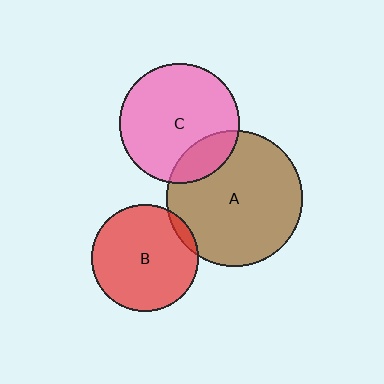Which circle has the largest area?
Circle A (brown).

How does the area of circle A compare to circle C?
Approximately 1.3 times.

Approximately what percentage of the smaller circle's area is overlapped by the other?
Approximately 20%.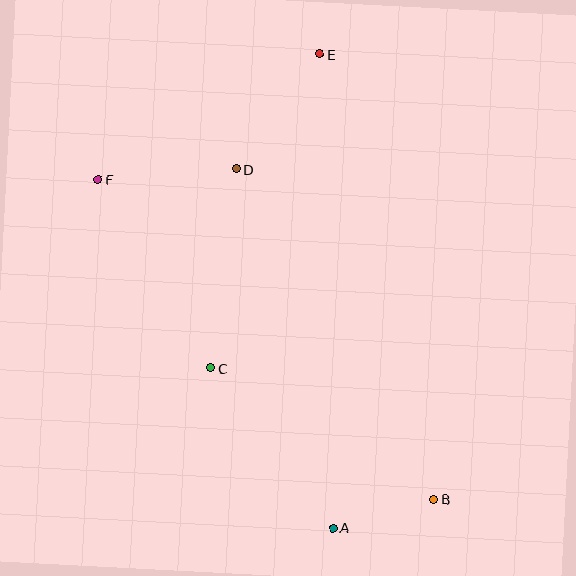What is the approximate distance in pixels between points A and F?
The distance between A and F is approximately 420 pixels.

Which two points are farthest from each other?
Points A and E are farthest from each other.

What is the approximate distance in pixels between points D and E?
The distance between D and E is approximately 142 pixels.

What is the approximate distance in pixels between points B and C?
The distance between B and C is approximately 259 pixels.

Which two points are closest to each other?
Points A and B are closest to each other.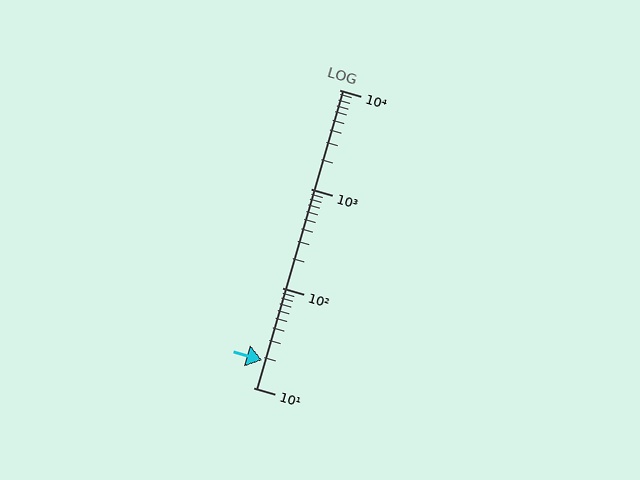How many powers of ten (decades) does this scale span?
The scale spans 3 decades, from 10 to 10000.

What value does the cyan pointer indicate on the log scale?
The pointer indicates approximately 19.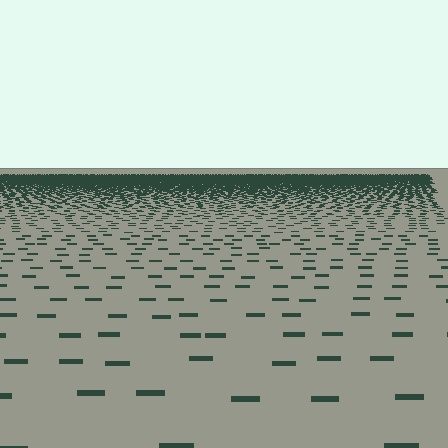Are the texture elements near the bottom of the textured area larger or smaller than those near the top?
Larger. Near the bottom, elements are closer to the viewer and appear at a bigger on-screen size.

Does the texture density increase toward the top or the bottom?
Density increases toward the top.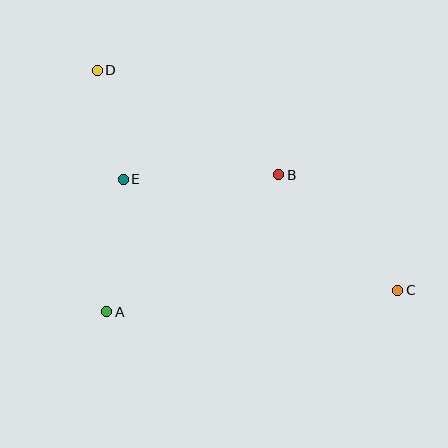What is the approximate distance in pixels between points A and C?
The distance between A and C is approximately 291 pixels.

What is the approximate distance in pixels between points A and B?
The distance between A and B is approximately 220 pixels.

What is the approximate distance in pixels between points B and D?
The distance between B and D is approximately 209 pixels.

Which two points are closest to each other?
Points D and E are closest to each other.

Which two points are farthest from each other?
Points C and D are farthest from each other.